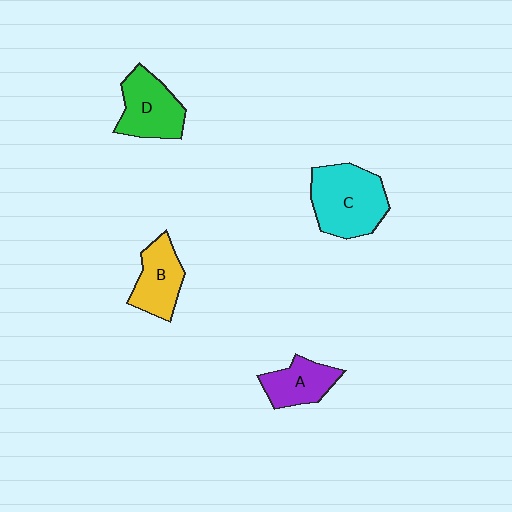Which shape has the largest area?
Shape C (cyan).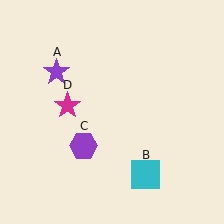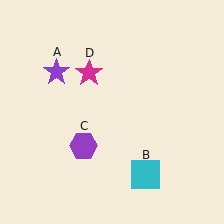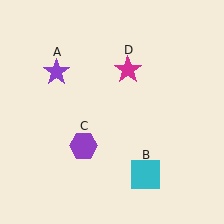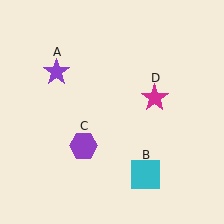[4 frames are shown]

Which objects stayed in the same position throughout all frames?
Purple star (object A) and cyan square (object B) and purple hexagon (object C) remained stationary.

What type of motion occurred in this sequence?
The magenta star (object D) rotated clockwise around the center of the scene.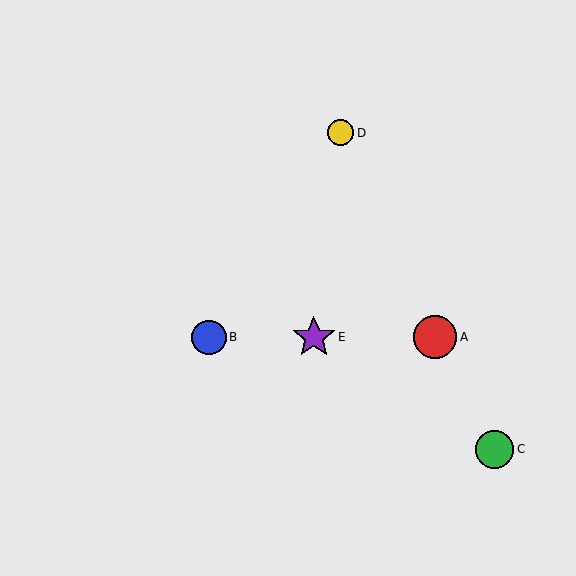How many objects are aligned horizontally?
3 objects (A, B, E) are aligned horizontally.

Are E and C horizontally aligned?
No, E is at y≈337 and C is at y≈449.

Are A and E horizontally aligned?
Yes, both are at y≈337.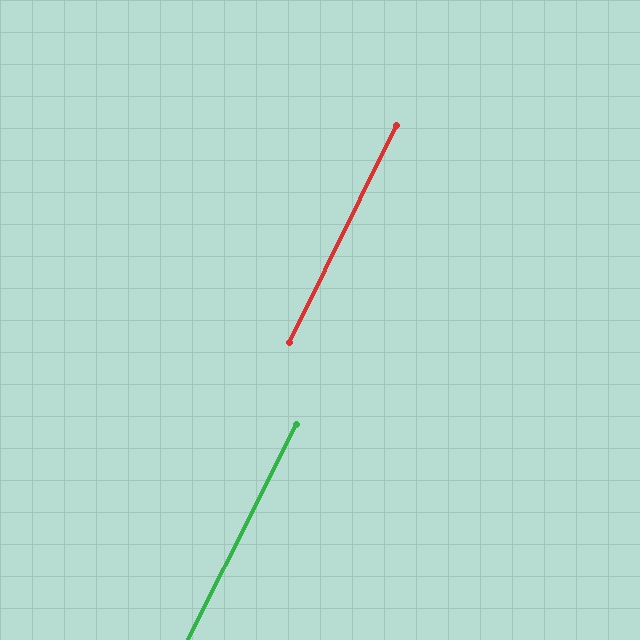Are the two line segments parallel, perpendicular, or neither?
Parallel — their directions differ by only 0.5°.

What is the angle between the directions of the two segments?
Approximately 0 degrees.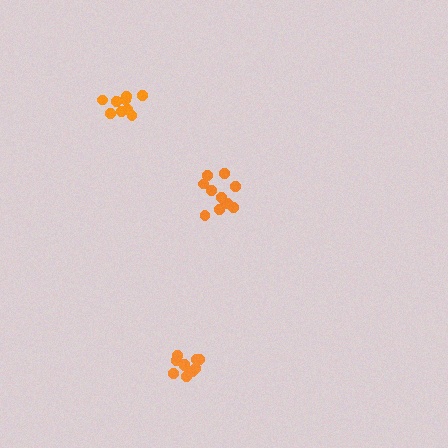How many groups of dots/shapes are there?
There are 3 groups.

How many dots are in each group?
Group 1: 11 dots, Group 2: 10 dots, Group 3: 10 dots (31 total).